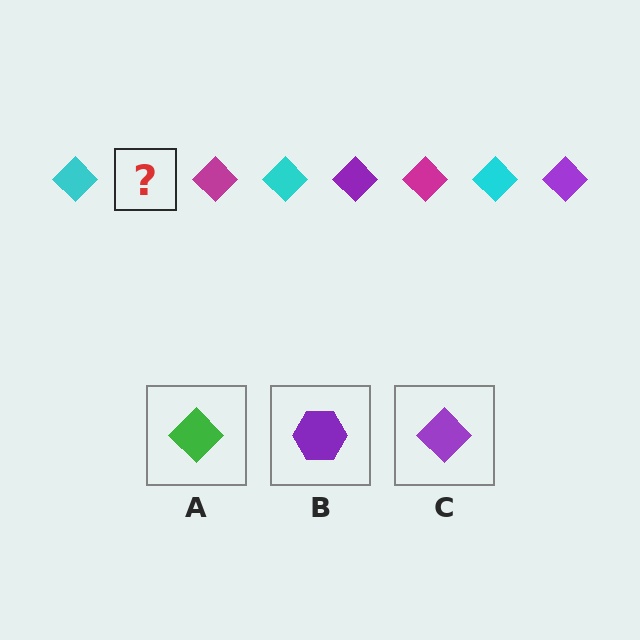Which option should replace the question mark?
Option C.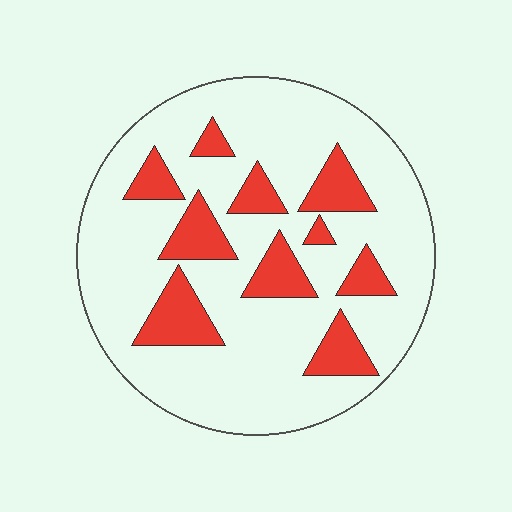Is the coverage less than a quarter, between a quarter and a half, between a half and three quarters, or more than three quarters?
Less than a quarter.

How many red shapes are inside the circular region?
10.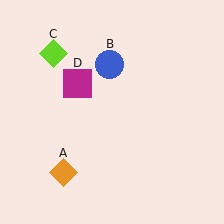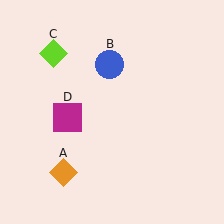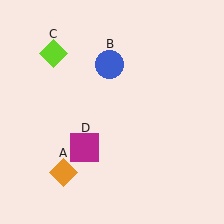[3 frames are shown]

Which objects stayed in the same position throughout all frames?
Orange diamond (object A) and blue circle (object B) and lime diamond (object C) remained stationary.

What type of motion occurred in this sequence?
The magenta square (object D) rotated counterclockwise around the center of the scene.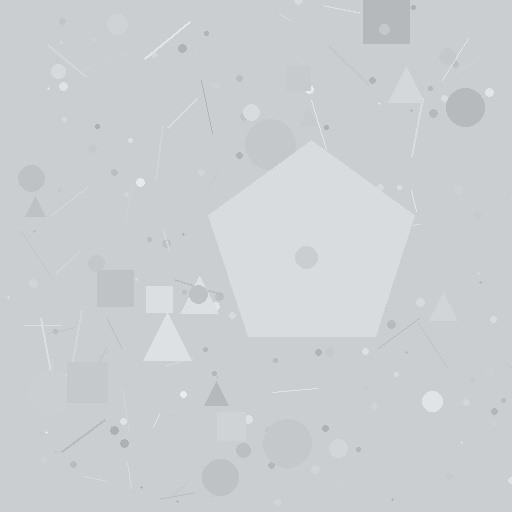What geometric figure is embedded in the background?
A pentagon is embedded in the background.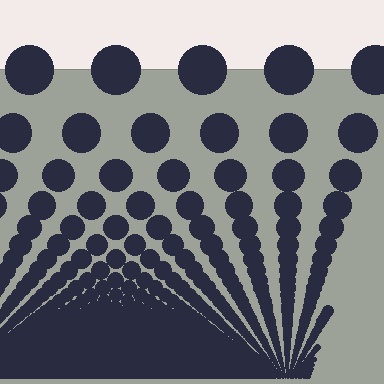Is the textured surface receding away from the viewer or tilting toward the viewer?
The surface appears to tilt toward the viewer. Texture elements get larger and sparser toward the top.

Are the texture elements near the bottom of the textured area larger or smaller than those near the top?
Smaller. The gradient is inverted — elements near the bottom are smaller and denser.